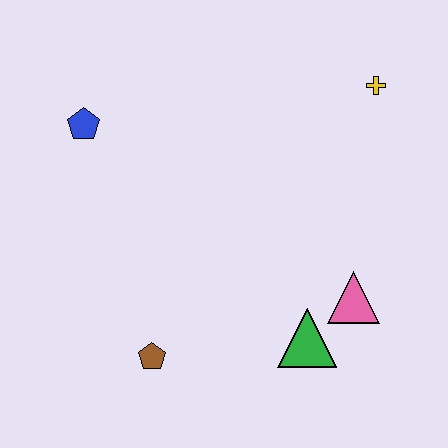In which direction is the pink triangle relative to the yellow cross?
The pink triangle is below the yellow cross.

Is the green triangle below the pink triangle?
Yes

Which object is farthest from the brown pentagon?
The yellow cross is farthest from the brown pentagon.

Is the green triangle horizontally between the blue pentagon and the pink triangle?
Yes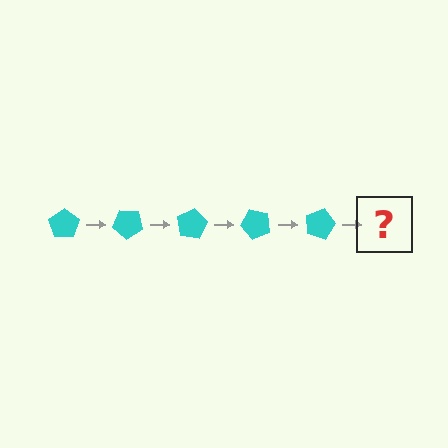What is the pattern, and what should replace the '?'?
The pattern is that the pentagon rotates 40 degrees each step. The '?' should be a cyan pentagon rotated 200 degrees.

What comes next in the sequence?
The next element should be a cyan pentagon rotated 200 degrees.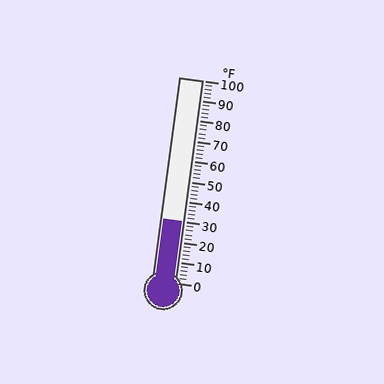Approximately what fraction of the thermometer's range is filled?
The thermometer is filled to approximately 30% of its range.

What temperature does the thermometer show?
The thermometer shows approximately 30°F.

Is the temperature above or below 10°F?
The temperature is above 10°F.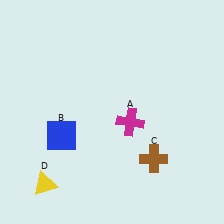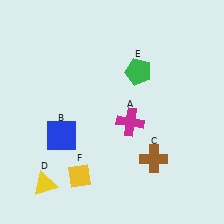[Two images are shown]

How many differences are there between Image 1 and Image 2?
There are 2 differences between the two images.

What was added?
A green pentagon (E), a yellow diamond (F) were added in Image 2.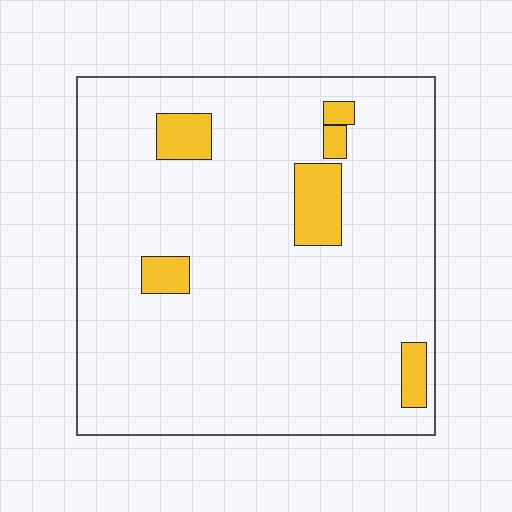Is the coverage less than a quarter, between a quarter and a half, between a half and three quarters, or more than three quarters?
Less than a quarter.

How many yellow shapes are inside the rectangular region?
6.